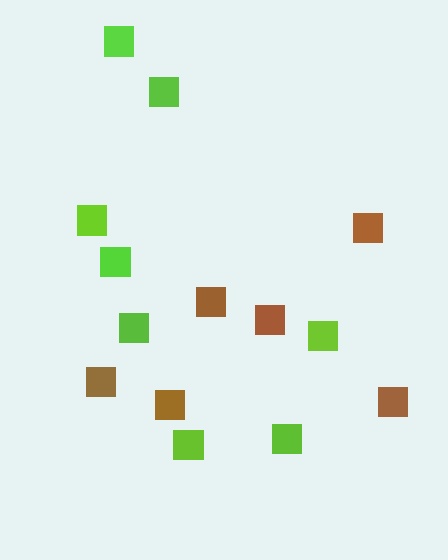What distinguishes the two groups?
There are 2 groups: one group of brown squares (6) and one group of lime squares (8).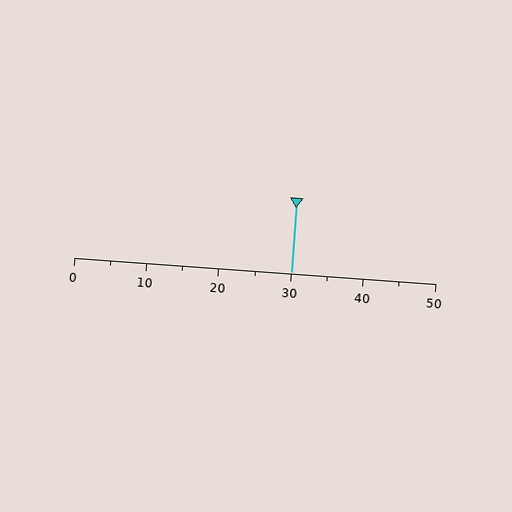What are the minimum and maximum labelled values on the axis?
The axis runs from 0 to 50.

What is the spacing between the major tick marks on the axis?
The major ticks are spaced 10 apart.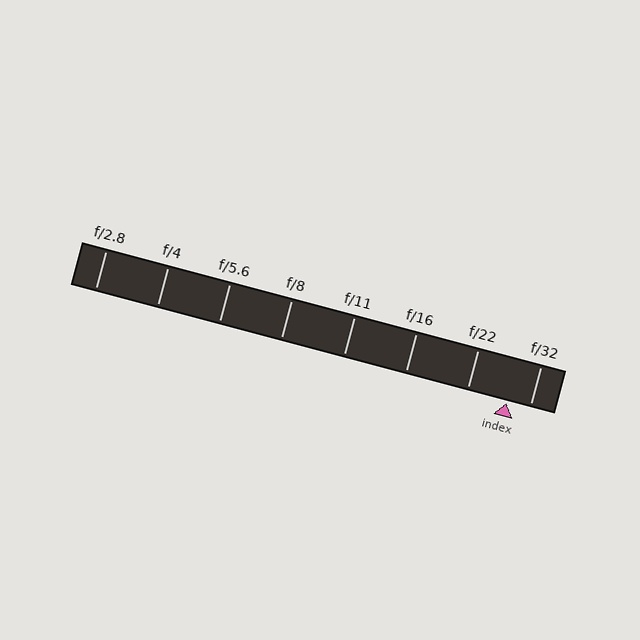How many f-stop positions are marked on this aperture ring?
There are 8 f-stop positions marked.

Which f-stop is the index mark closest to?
The index mark is closest to f/32.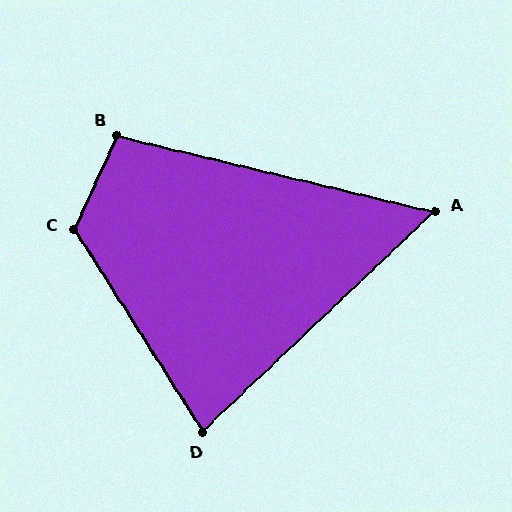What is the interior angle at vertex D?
Approximately 79 degrees (acute).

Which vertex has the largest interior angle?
C, at approximately 123 degrees.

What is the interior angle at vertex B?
Approximately 101 degrees (obtuse).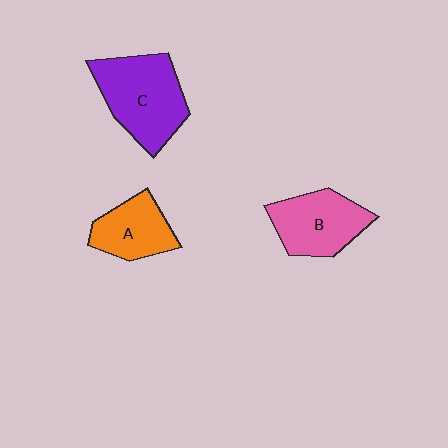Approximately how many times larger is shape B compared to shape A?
Approximately 1.2 times.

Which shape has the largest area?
Shape C (purple).